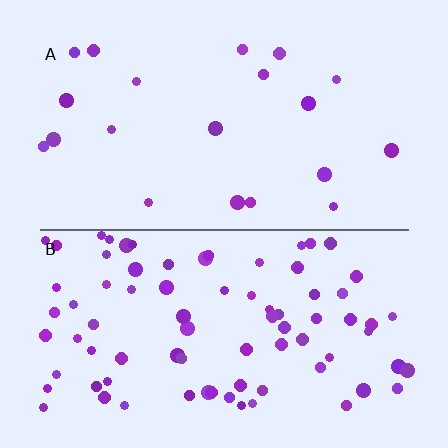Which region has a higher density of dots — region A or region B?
B (the bottom).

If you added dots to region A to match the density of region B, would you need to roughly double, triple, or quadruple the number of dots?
Approximately quadruple.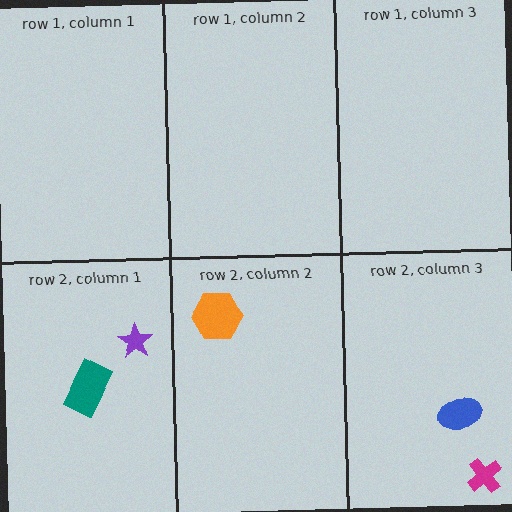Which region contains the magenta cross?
The row 2, column 3 region.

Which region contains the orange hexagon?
The row 2, column 2 region.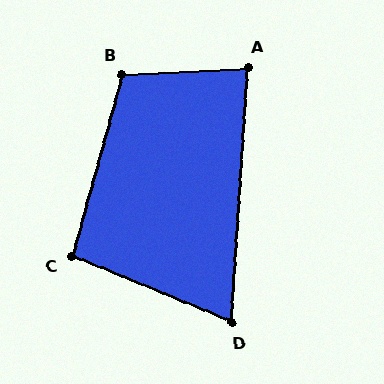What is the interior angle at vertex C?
Approximately 97 degrees (obtuse).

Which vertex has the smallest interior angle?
D, at approximately 71 degrees.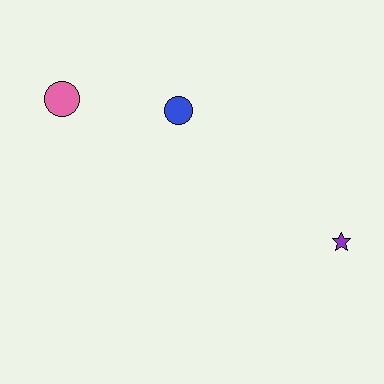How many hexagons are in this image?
There are no hexagons.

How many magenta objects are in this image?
There are no magenta objects.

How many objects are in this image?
There are 3 objects.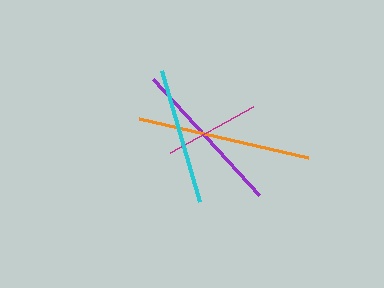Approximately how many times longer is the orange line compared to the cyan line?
The orange line is approximately 1.3 times the length of the cyan line.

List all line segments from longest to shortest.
From longest to shortest: orange, purple, cyan, magenta.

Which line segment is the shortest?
The magenta line is the shortest at approximately 95 pixels.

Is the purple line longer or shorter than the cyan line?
The purple line is longer than the cyan line.